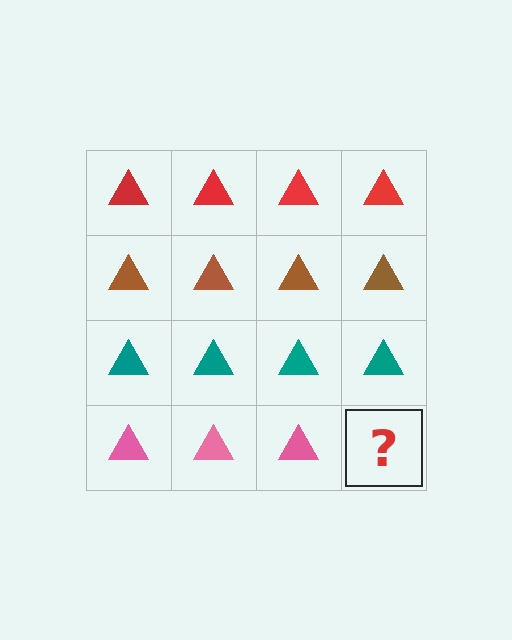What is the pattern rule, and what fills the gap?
The rule is that each row has a consistent color. The gap should be filled with a pink triangle.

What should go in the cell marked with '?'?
The missing cell should contain a pink triangle.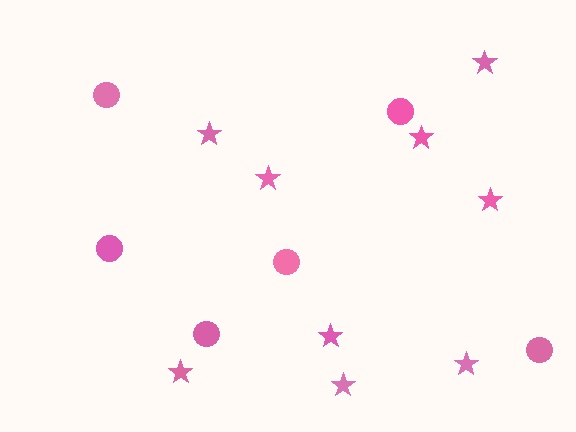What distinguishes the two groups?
There are 2 groups: one group of stars (9) and one group of circles (6).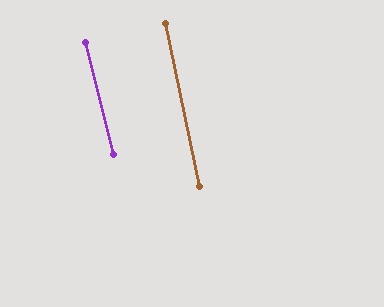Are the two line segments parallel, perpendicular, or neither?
Parallel — their directions differ by only 1.9°.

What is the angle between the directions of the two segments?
Approximately 2 degrees.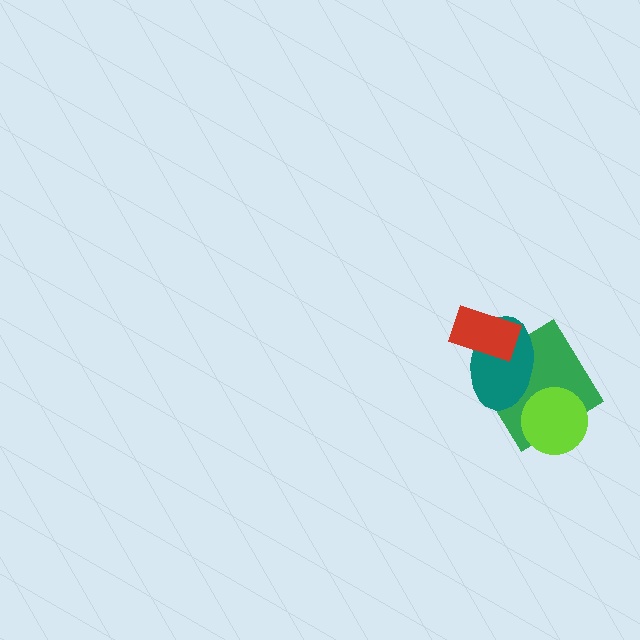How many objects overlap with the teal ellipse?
2 objects overlap with the teal ellipse.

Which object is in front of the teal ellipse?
The red rectangle is in front of the teal ellipse.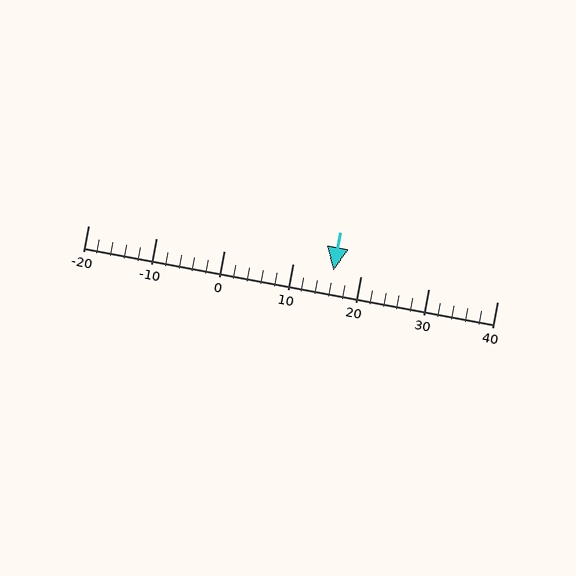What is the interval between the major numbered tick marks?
The major tick marks are spaced 10 units apart.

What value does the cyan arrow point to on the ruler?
The cyan arrow points to approximately 16.